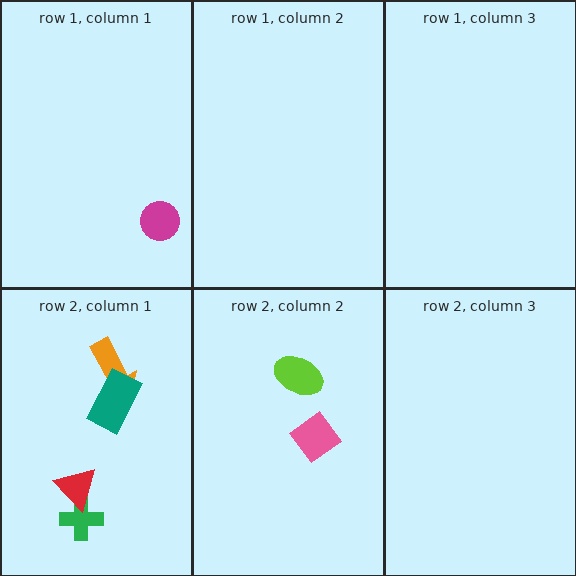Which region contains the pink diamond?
The row 2, column 2 region.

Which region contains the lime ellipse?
The row 2, column 2 region.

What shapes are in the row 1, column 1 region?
The magenta circle.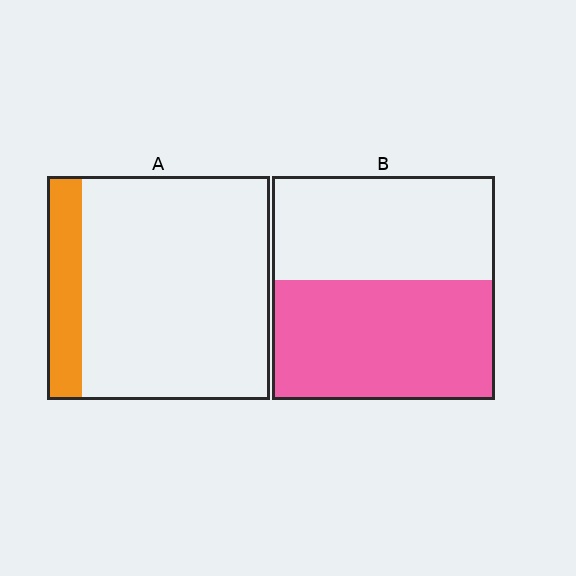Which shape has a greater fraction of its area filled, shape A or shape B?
Shape B.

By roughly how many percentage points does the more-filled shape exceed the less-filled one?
By roughly 40 percentage points (B over A).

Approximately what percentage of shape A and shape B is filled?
A is approximately 15% and B is approximately 55%.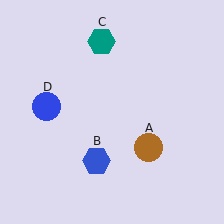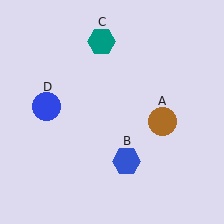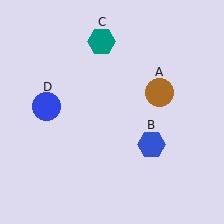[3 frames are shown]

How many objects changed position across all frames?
2 objects changed position: brown circle (object A), blue hexagon (object B).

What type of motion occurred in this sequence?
The brown circle (object A), blue hexagon (object B) rotated counterclockwise around the center of the scene.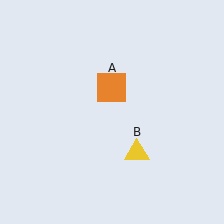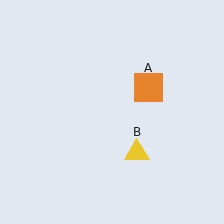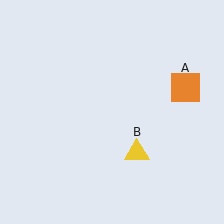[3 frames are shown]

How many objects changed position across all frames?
1 object changed position: orange square (object A).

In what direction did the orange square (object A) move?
The orange square (object A) moved right.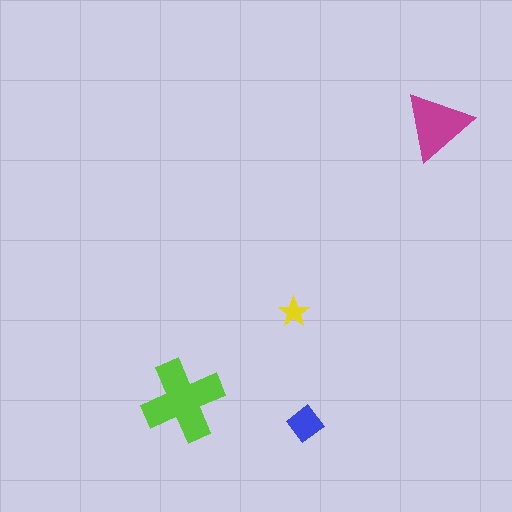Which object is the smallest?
The yellow star.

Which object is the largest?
The lime cross.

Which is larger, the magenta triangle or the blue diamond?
The magenta triangle.